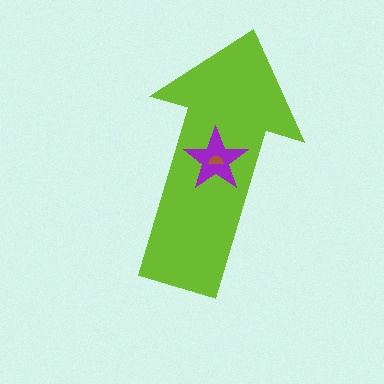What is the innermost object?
The brown semicircle.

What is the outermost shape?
The lime arrow.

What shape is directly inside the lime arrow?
The purple star.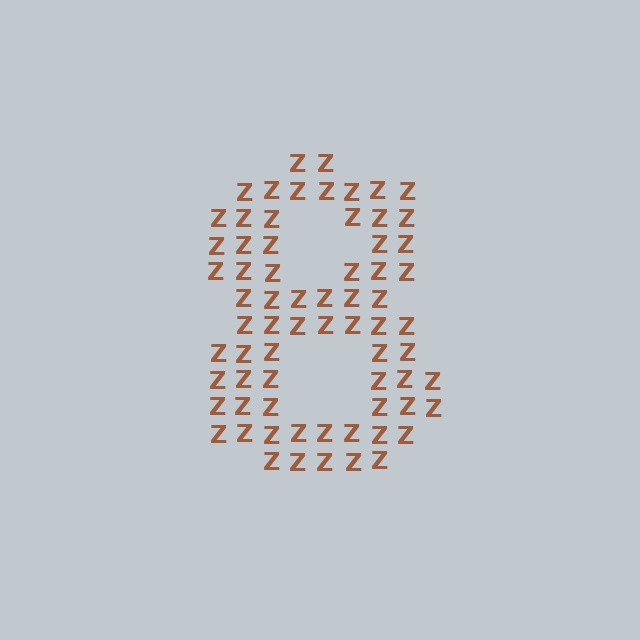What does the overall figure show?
The overall figure shows the digit 8.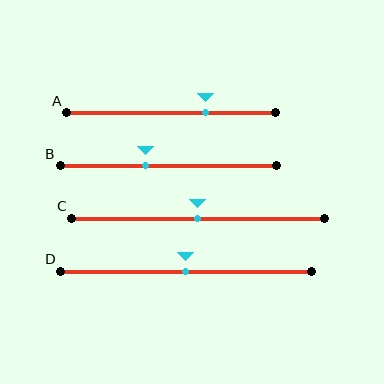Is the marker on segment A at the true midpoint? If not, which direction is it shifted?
No, the marker on segment A is shifted to the right by about 17% of the segment length.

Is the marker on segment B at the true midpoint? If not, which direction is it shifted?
No, the marker on segment B is shifted to the left by about 11% of the segment length.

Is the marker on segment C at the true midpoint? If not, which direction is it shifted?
Yes, the marker on segment C is at the true midpoint.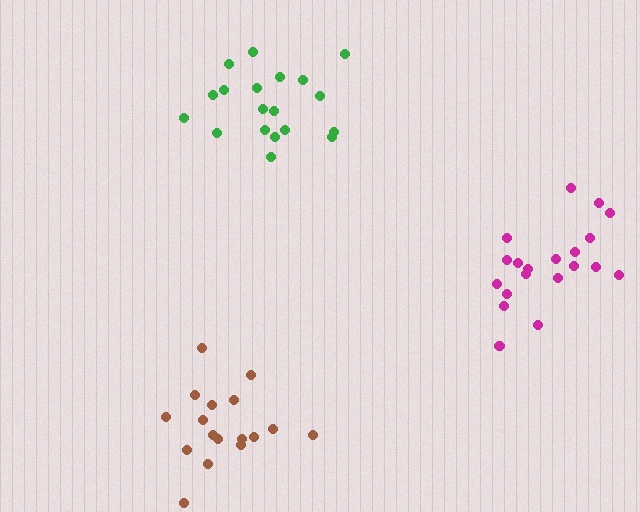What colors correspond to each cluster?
The clusters are colored: green, brown, magenta.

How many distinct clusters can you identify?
There are 3 distinct clusters.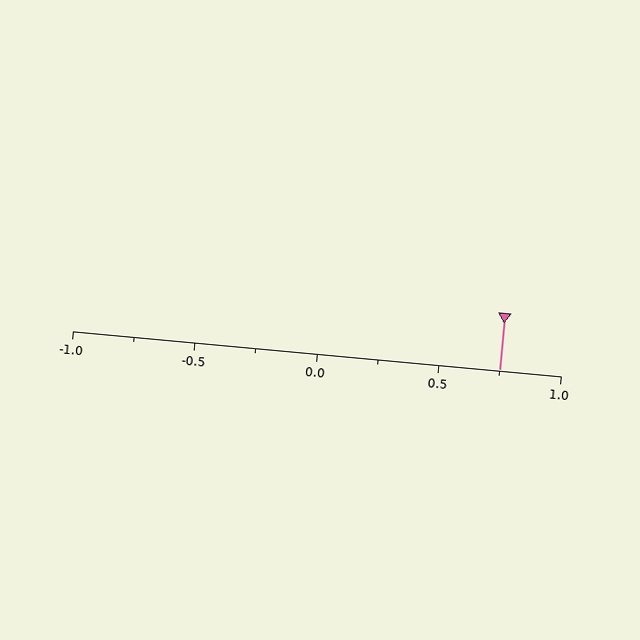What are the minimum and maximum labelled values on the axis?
The axis runs from -1.0 to 1.0.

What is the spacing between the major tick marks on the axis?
The major ticks are spaced 0.5 apart.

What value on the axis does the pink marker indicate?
The marker indicates approximately 0.75.